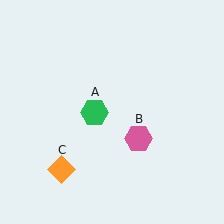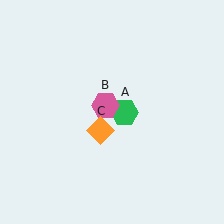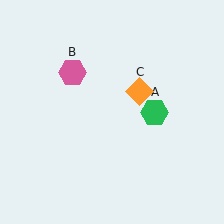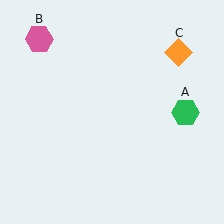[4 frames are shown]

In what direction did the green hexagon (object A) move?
The green hexagon (object A) moved right.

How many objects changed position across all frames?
3 objects changed position: green hexagon (object A), pink hexagon (object B), orange diamond (object C).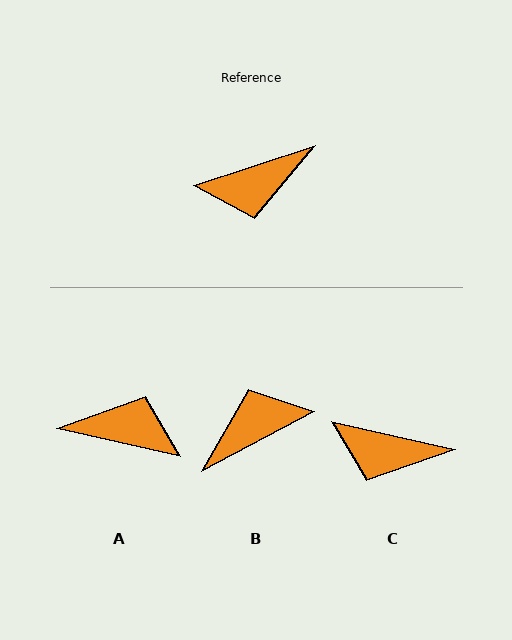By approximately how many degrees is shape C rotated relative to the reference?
Approximately 31 degrees clockwise.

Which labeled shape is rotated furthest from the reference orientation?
B, about 170 degrees away.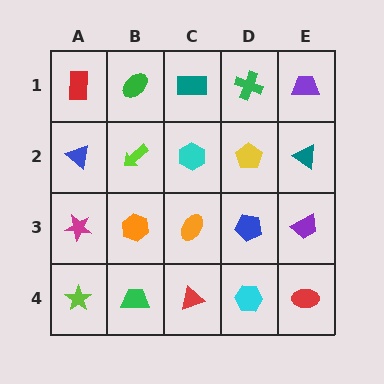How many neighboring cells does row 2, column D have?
4.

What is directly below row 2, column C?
An orange ellipse.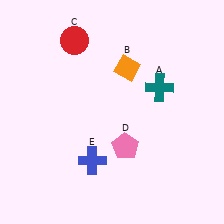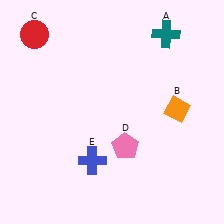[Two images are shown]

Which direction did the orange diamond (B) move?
The orange diamond (B) moved right.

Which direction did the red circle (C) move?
The red circle (C) moved left.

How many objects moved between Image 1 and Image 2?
3 objects moved between the two images.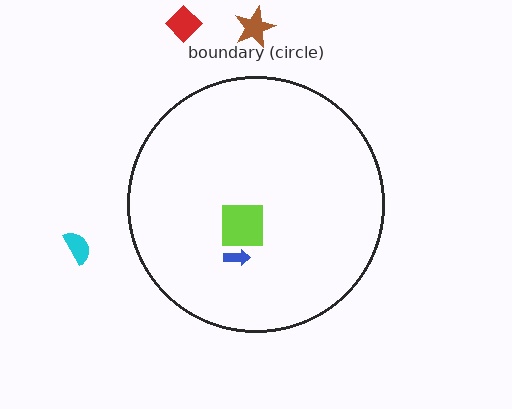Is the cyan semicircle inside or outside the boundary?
Outside.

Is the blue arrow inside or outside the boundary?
Inside.